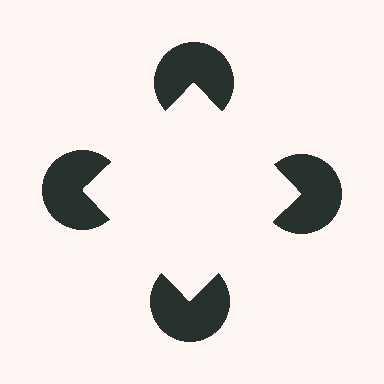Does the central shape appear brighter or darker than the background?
It typically appears slightly brighter than the background, even though no actual brightness change is drawn.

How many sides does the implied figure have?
4 sides.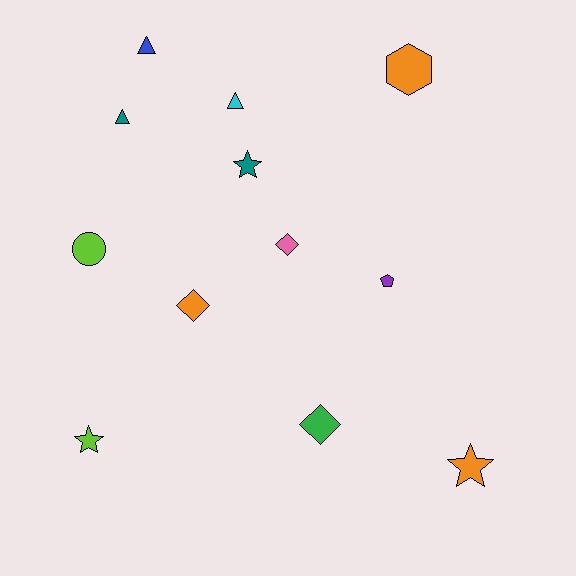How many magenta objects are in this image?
There are no magenta objects.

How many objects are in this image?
There are 12 objects.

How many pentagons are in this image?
There is 1 pentagon.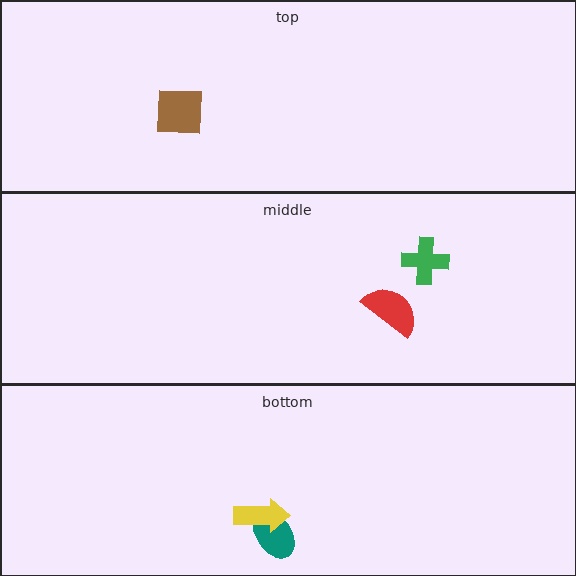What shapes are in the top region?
The brown square.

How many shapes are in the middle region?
2.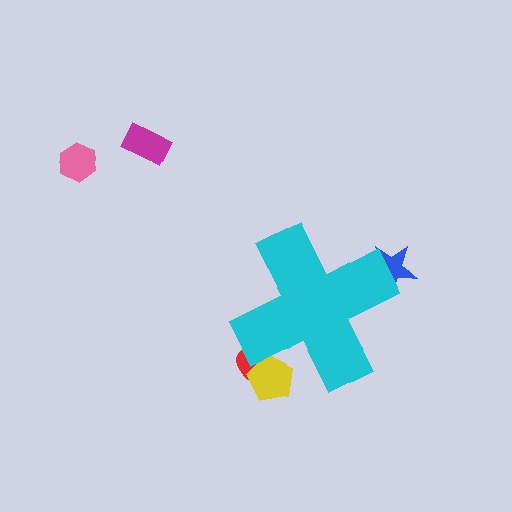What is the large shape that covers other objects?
A cyan cross.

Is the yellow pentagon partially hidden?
Yes, the yellow pentagon is partially hidden behind the cyan cross.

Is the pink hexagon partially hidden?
No, the pink hexagon is fully visible.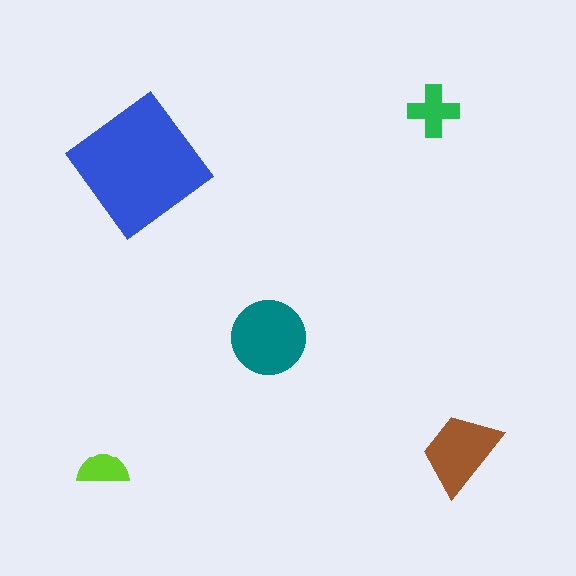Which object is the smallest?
The lime semicircle.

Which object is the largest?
The blue diamond.